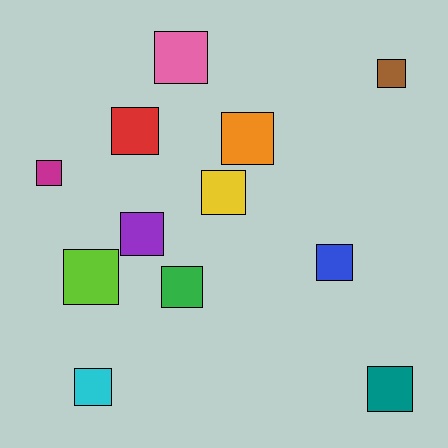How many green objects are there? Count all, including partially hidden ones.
There is 1 green object.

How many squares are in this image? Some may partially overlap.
There are 12 squares.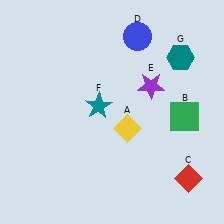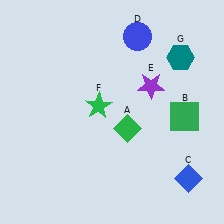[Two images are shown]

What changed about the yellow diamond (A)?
In Image 1, A is yellow. In Image 2, it changed to green.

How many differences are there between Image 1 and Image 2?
There are 3 differences between the two images.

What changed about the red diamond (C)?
In Image 1, C is red. In Image 2, it changed to blue.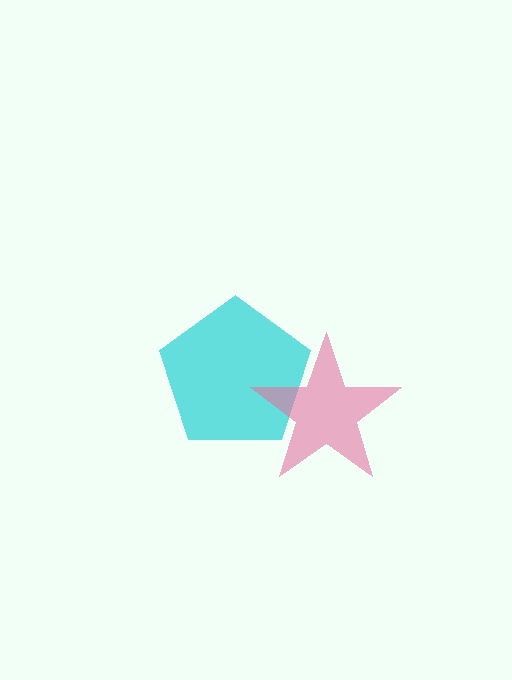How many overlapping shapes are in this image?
There are 2 overlapping shapes in the image.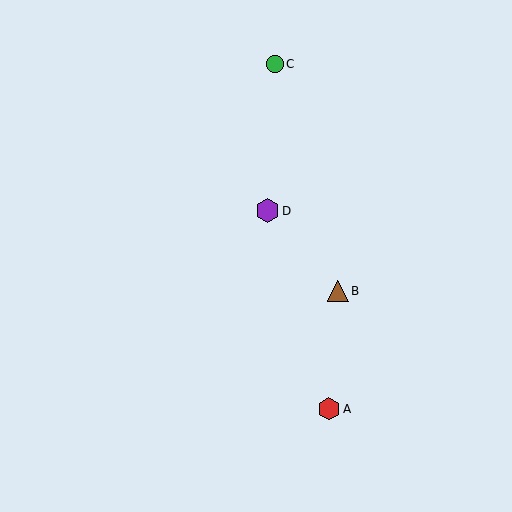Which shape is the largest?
The purple hexagon (labeled D) is the largest.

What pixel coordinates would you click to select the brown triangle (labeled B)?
Click at (338, 291) to select the brown triangle B.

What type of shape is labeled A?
Shape A is a red hexagon.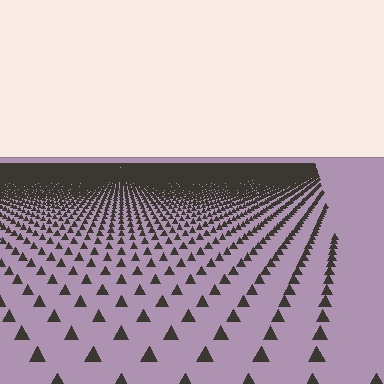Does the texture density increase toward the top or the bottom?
Density increases toward the top.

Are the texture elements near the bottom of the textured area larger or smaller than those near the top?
Larger. Near the bottom, elements are closer to the viewer and appear at a bigger on-screen size.